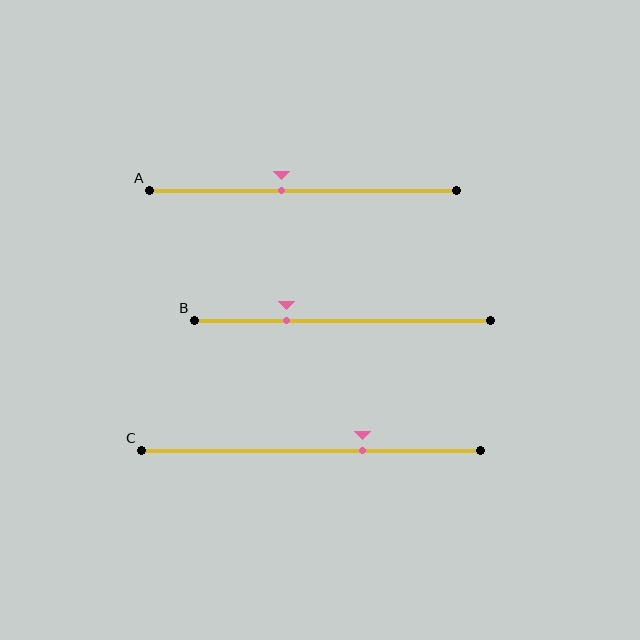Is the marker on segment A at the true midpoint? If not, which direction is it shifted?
No, the marker on segment A is shifted to the left by about 7% of the segment length.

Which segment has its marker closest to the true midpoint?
Segment A has its marker closest to the true midpoint.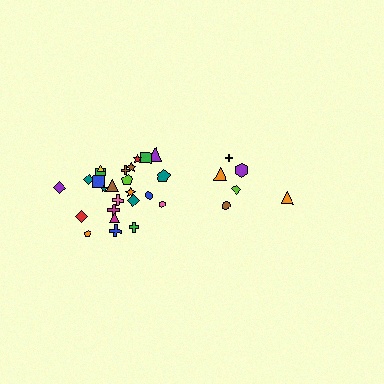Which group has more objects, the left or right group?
The left group.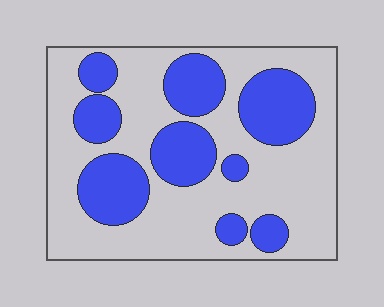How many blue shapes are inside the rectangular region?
9.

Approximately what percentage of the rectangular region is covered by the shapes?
Approximately 35%.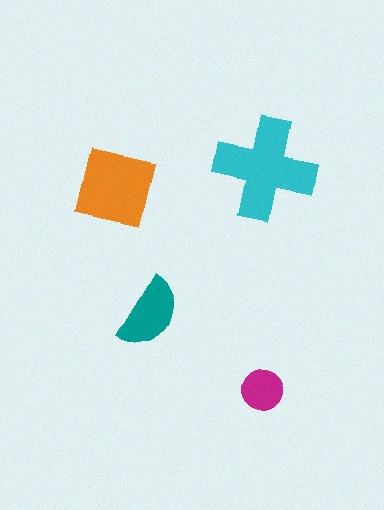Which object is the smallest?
The magenta circle.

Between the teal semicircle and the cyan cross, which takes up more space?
The cyan cross.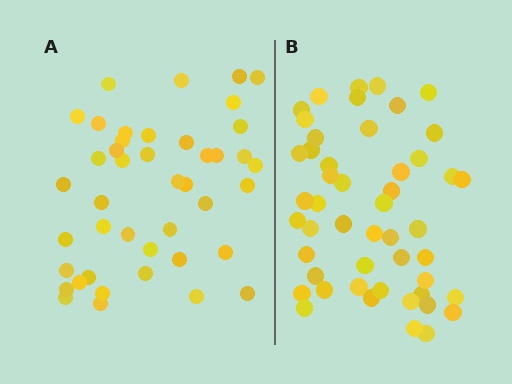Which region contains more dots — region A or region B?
Region B (the right region) has more dots.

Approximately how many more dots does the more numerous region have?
Region B has about 6 more dots than region A.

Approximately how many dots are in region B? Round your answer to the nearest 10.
About 50 dots. (The exact count is 49, which rounds to 50.)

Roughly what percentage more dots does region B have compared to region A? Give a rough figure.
About 15% more.